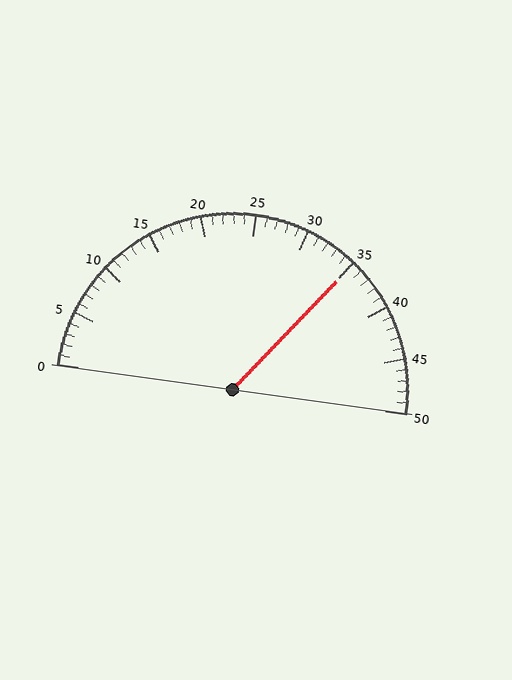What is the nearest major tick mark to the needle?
The nearest major tick mark is 35.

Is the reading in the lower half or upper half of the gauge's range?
The reading is in the upper half of the range (0 to 50).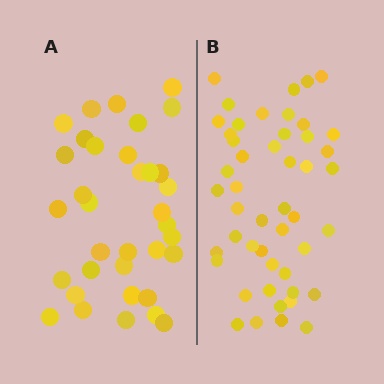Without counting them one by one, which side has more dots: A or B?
Region B (the right region) has more dots.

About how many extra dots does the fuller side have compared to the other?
Region B has approximately 15 more dots than region A.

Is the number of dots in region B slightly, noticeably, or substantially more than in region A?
Region B has noticeably more, but not dramatically so. The ratio is roughly 1.4 to 1.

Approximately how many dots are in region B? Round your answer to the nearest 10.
About 50 dots. (The exact count is 48, which rounds to 50.)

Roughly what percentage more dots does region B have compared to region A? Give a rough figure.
About 35% more.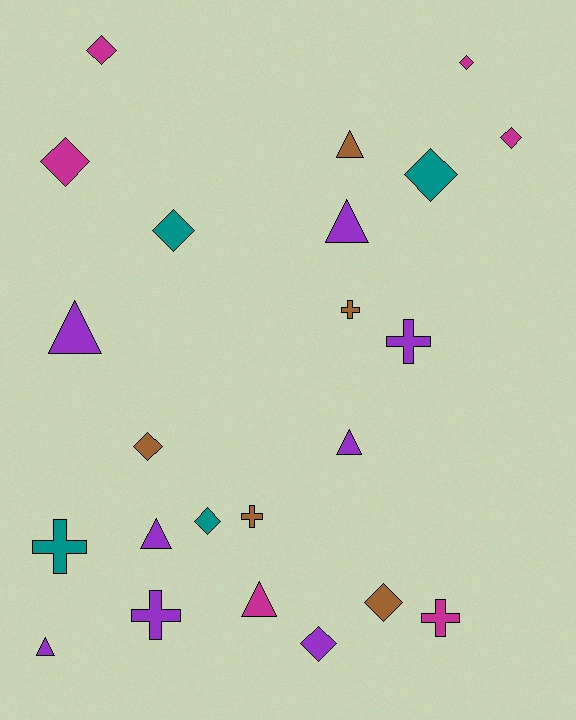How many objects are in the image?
There are 23 objects.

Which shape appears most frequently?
Diamond, with 10 objects.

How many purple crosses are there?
There are 2 purple crosses.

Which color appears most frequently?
Purple, with 8 objects.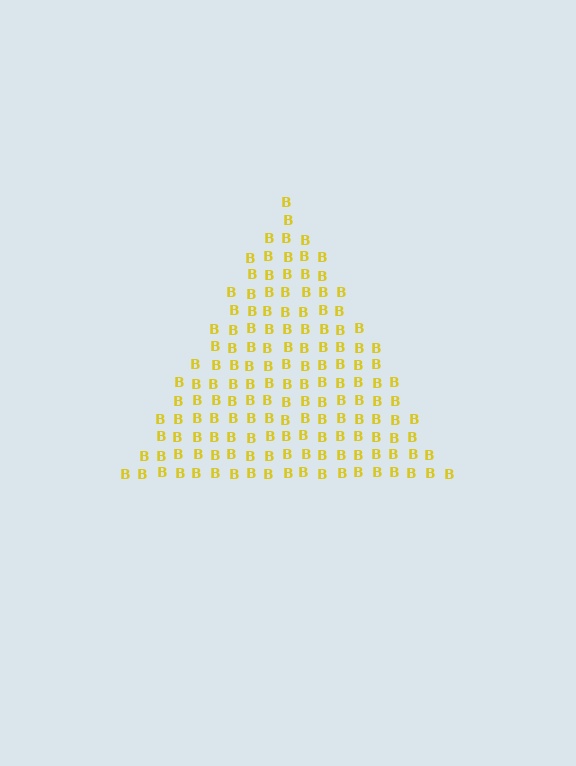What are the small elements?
The small elements are letter B's.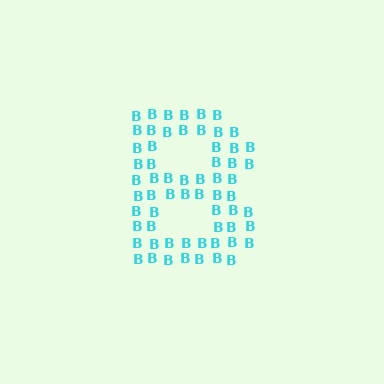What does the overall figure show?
The overall figure shows the letter B.